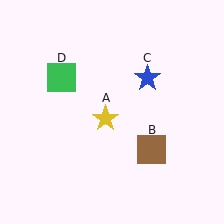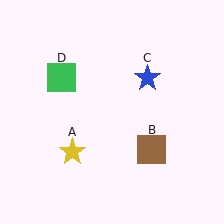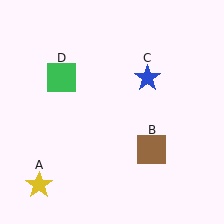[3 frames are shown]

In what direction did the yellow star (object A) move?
The yellow star (object A) moved down and to the left.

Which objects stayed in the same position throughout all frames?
Brown square (object B) and blue star (object C) and green square (object D) remained stationary.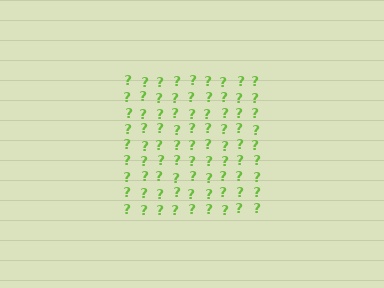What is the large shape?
The large shape is a square.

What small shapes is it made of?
It is made of small question marks.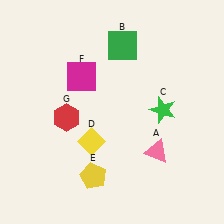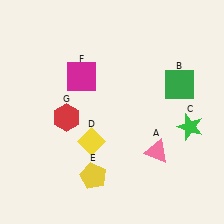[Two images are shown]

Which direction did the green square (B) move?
The green square (B) moved right.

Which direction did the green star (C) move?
The green star (C) moved right.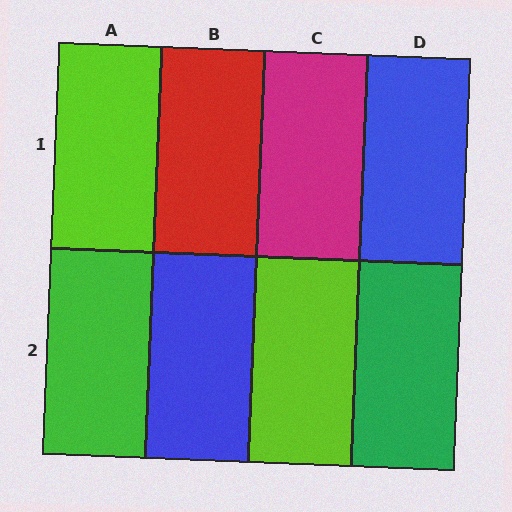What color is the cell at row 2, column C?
Lime.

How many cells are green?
2 cells are green.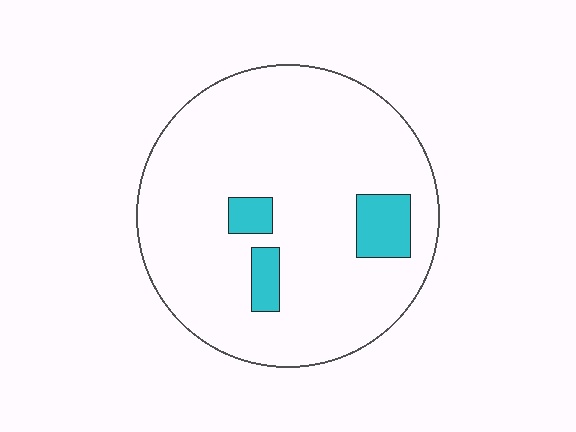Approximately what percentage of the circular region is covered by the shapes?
Approximately 10%.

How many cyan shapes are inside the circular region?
3.